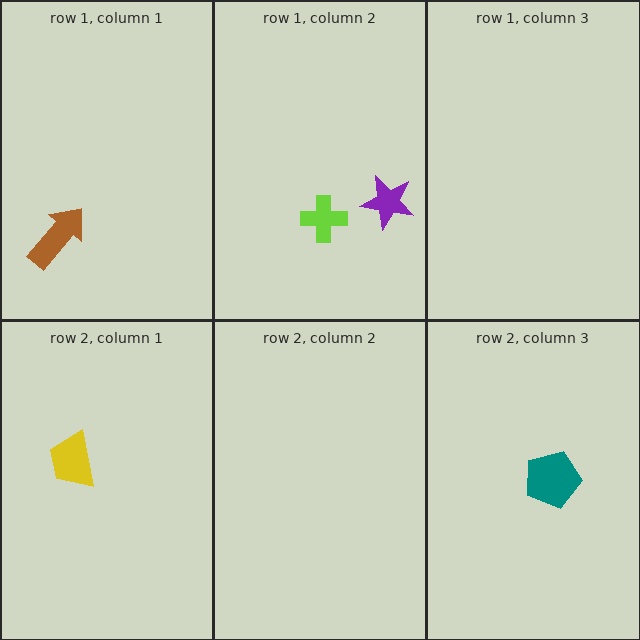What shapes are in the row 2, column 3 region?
The teal pentagon.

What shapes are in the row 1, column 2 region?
The purple star, the lime cross.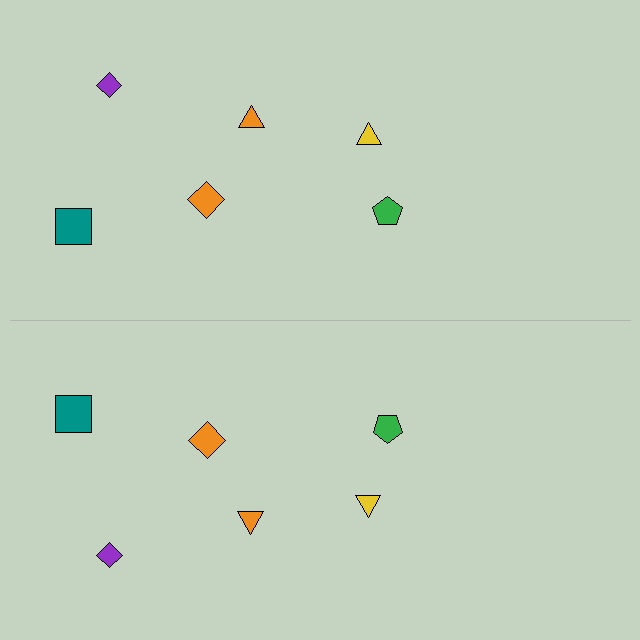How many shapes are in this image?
There are 12 shapes in this image.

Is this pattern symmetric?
Yes, this pattern has bilateral (reflection) symmetry.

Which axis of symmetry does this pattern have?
The pattern has a horizontal axis of symmetry running through the center of the image.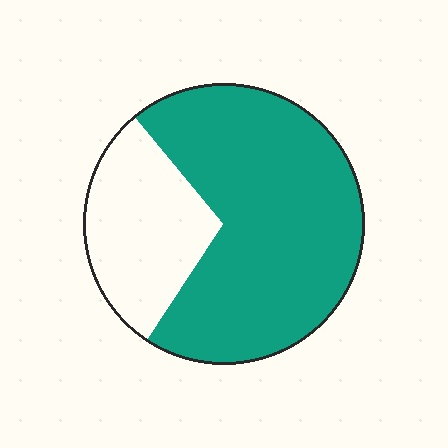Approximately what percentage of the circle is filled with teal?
Approximately 70%.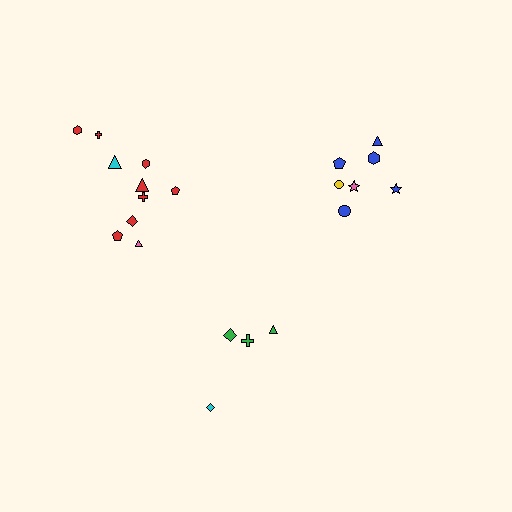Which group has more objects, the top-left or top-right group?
The top-left group.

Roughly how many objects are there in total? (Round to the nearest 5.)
Roughly 20 objects in total.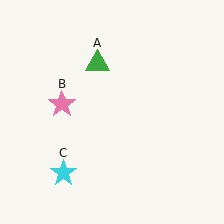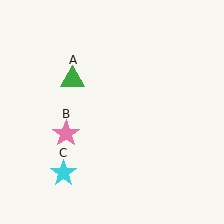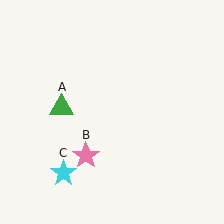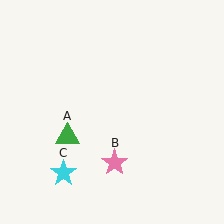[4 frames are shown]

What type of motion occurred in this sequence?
The green triangle (object A), pink star (object B) rotated counterclockwise around the center of the scene.